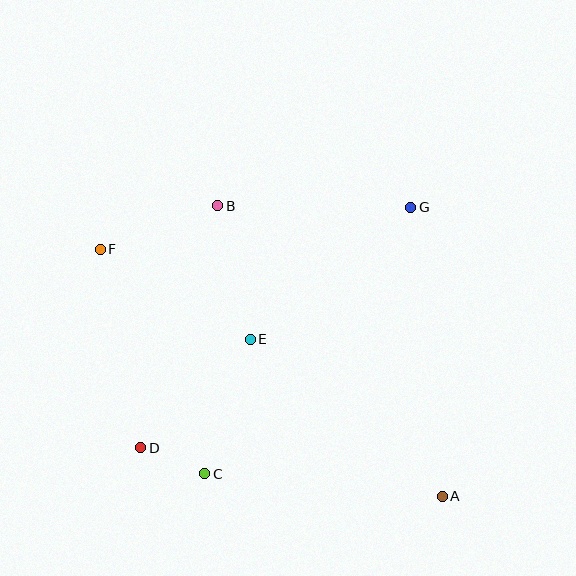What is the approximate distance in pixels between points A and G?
The distance between A and G is approximately 291 pixels.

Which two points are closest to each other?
Points C and D are closest to each other.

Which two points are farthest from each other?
Points A and F are farthest from each other.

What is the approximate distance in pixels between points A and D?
The distance between A and D is approximately 305 pixels.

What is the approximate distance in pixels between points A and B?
The distance between A and B is approximately 367 pixels.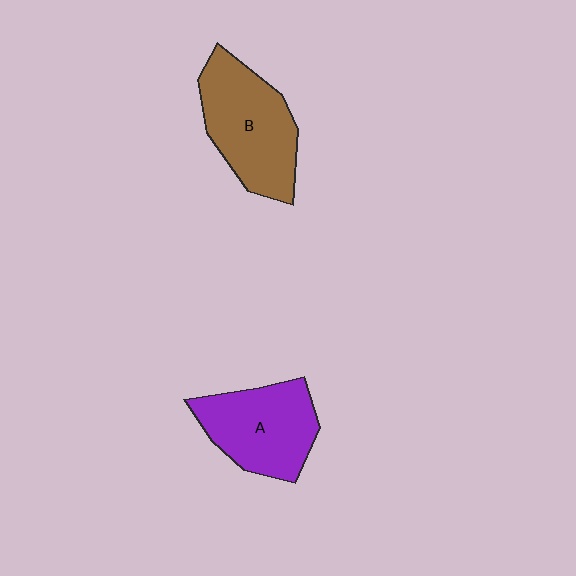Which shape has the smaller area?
Shape A (purple).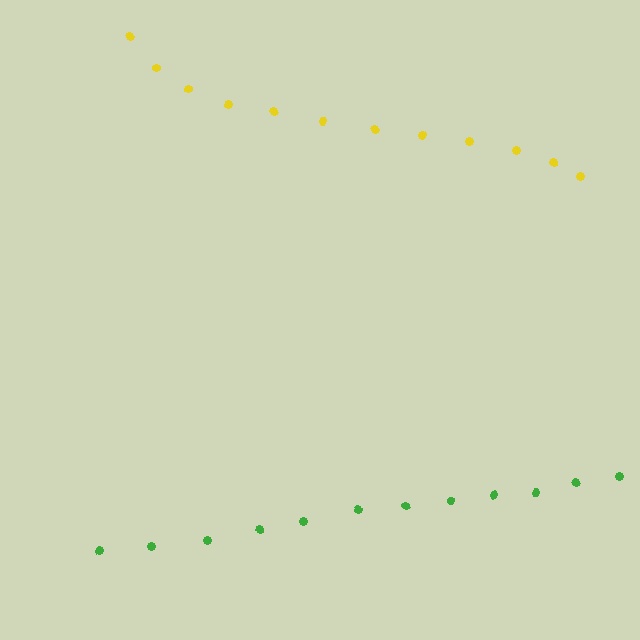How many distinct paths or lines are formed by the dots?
There are 2 distinct paths.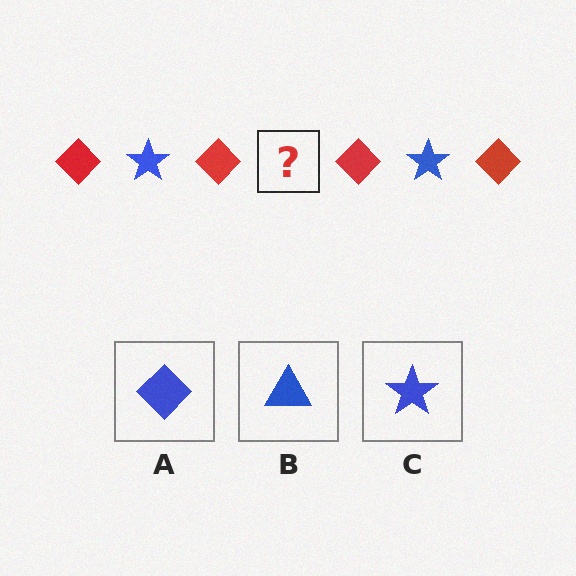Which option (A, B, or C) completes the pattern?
C.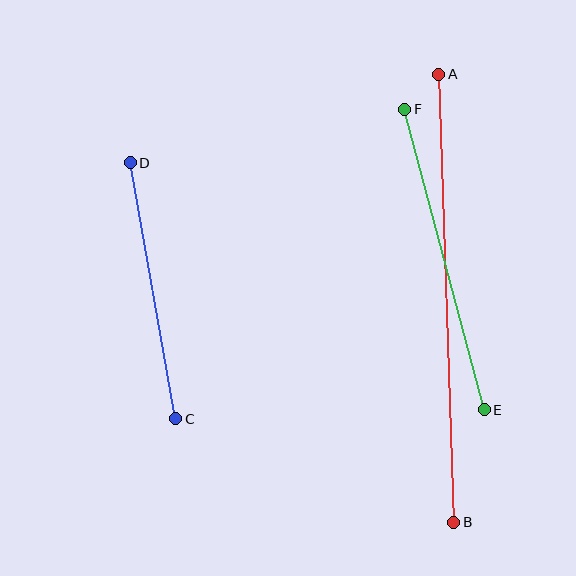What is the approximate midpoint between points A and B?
The midpoint is at approximately (446, 298) pixels.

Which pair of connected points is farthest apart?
Points A and B are farthest apart.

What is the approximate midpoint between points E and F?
The midpoint is at approximately (444, 260) pixels.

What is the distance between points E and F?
The distance is approximately 311 pixels.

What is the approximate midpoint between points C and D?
The midpoint is at approximately (153, 291) pixels.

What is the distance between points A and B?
The distance is approximately 448 pixels.